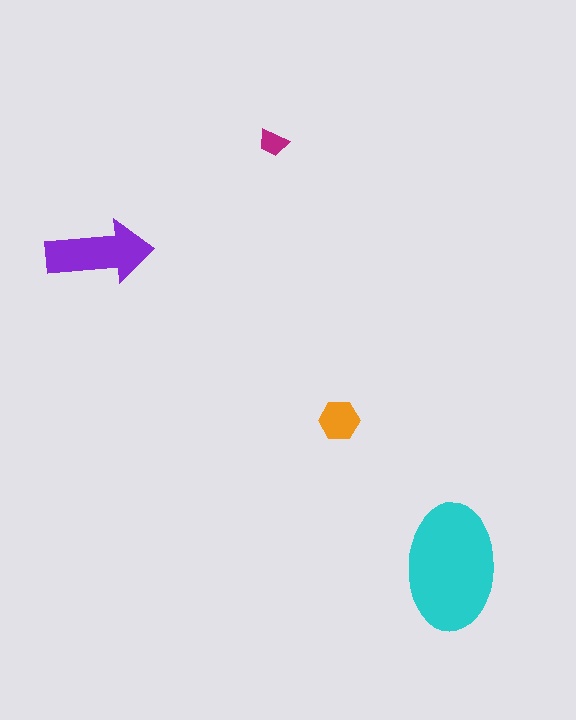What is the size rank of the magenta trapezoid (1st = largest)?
4th.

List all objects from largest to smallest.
The cyan ellipse, the purple arrow, the orange hexagon, the magenta trapezoid.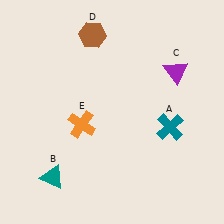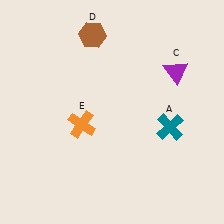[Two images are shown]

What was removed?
The teal triangle (B) was removed in Image 2.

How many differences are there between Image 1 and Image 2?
There is 1 difference between the two images.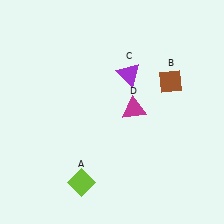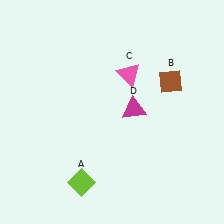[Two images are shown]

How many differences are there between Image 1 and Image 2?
There is 1 difference between the two images.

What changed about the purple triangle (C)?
In Image 1, C is purple. In Image 2, it changed to pink.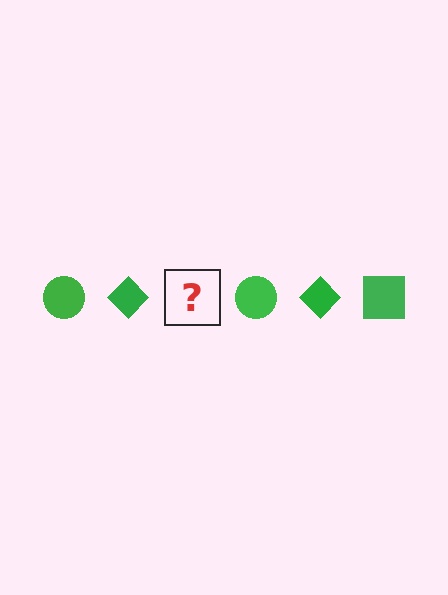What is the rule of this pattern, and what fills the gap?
The rule is that the pattern cycles through circle, diamond, square shapes in green. The gap should be filled with a green square.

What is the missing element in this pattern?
The missing element is a green square.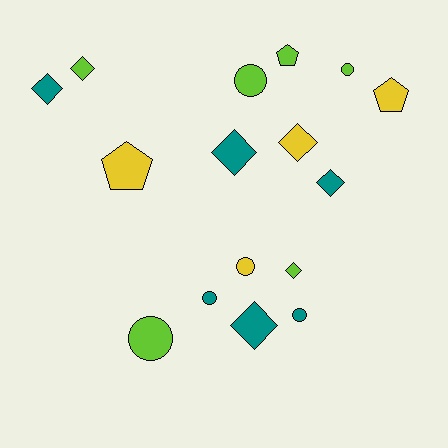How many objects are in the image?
There are 16 objects.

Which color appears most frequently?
Lime, with 6 objects.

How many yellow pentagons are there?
There are 2 yellow pentagons.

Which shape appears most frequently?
Diamond, with 7 objects.